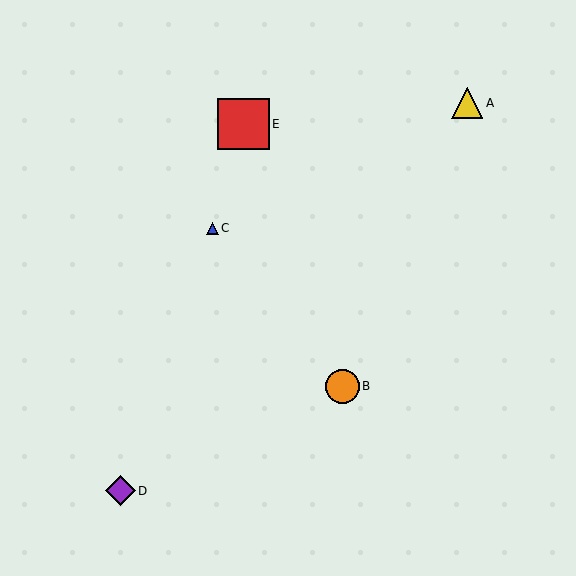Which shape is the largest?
The red square (labeled E) is the largest.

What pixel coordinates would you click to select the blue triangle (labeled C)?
Click at (212, 228) to select the blue triangle C.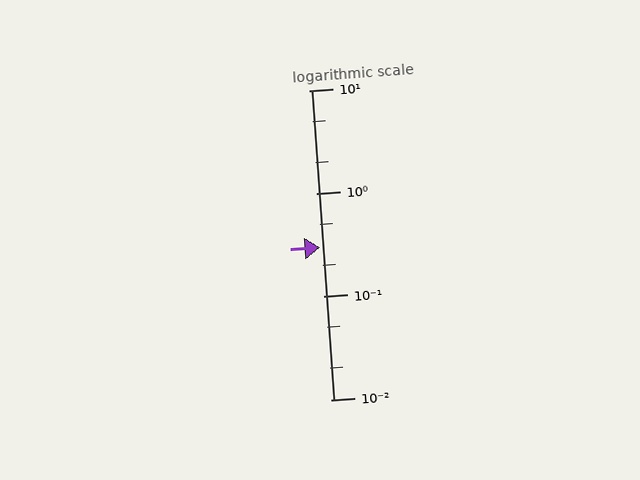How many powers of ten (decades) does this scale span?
The scale spans 3 decades, from 0.01 to 10.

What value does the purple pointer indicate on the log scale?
The pointer indicates approximately 0.3.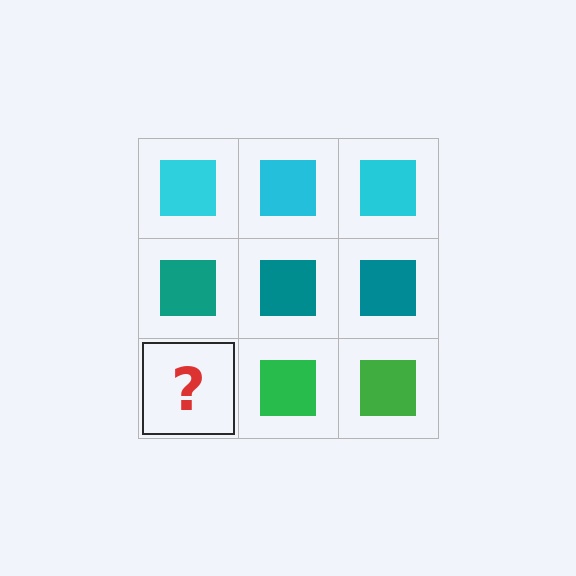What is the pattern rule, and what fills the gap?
The rule is that each row has a consistent color. The gap should be filled with a green square.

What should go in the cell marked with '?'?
The missing cell should contain a green square.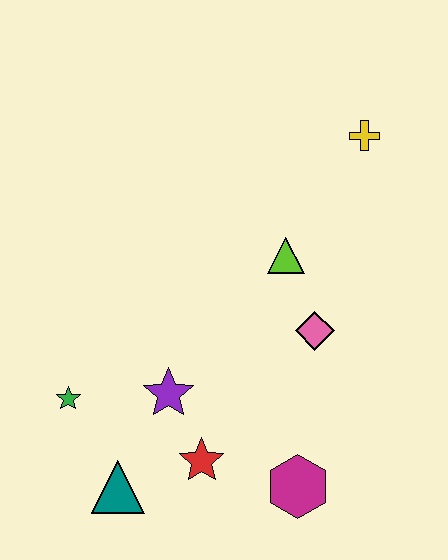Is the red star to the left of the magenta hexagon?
Yes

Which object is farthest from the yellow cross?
The teal triangle is farthest from the yellow cross.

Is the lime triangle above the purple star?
Yes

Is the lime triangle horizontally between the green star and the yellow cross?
Yes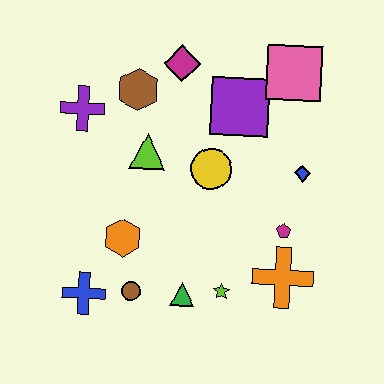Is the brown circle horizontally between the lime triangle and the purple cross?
Yes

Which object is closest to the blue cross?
The brown circle is closest to the blue cross.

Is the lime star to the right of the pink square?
No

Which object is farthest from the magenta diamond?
The blue cross is farthest from the magenta diamond.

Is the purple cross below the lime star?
No